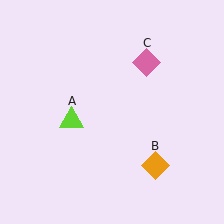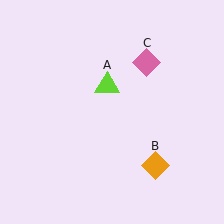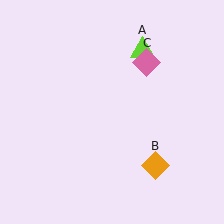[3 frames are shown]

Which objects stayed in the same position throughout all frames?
Orange diamond (object B) and pink diamond (object C) remained stationary.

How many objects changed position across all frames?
1 object changed position: lime triangle (object A).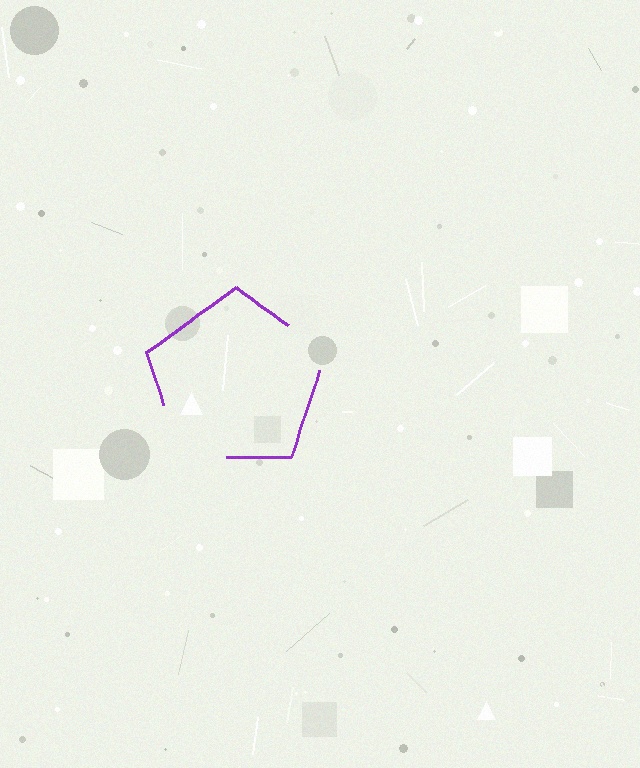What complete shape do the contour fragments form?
The contour fragments form a pentagon.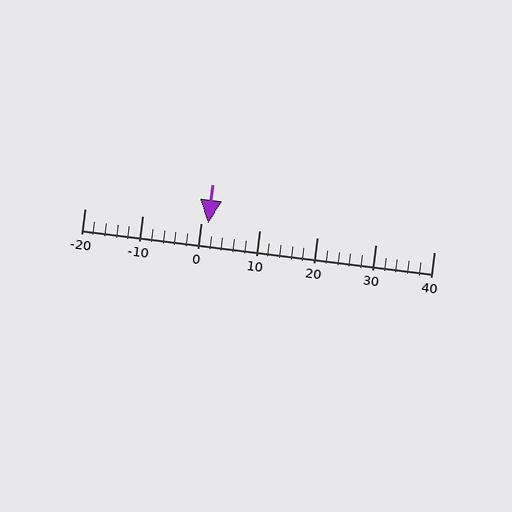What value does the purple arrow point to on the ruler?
The purple arrow points to approximately 1.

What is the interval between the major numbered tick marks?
The major tick marks are spaced 10 units apart.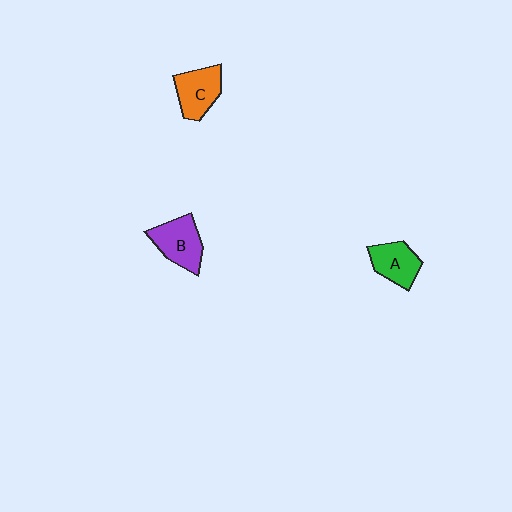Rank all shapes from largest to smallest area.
From largest to smallest: B (purple), C (orange), A (green).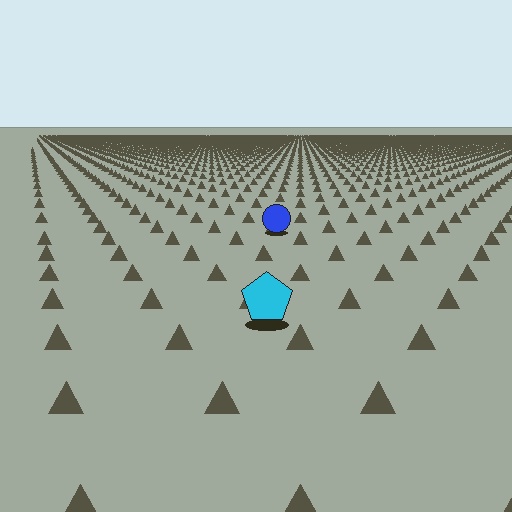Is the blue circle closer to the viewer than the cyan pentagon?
No. The cyan pentagon is closer — you can tell from the texture gradient: the ground texture is coarser near it.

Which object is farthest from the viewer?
The blue circle is farthest from the viewer. It appears smaller and the ground texture around it is denser.